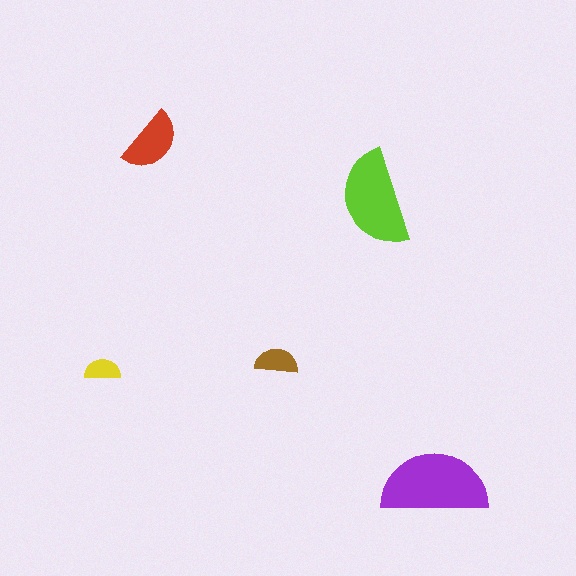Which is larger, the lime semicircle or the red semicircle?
The lime one.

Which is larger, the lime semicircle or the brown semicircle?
The lime one.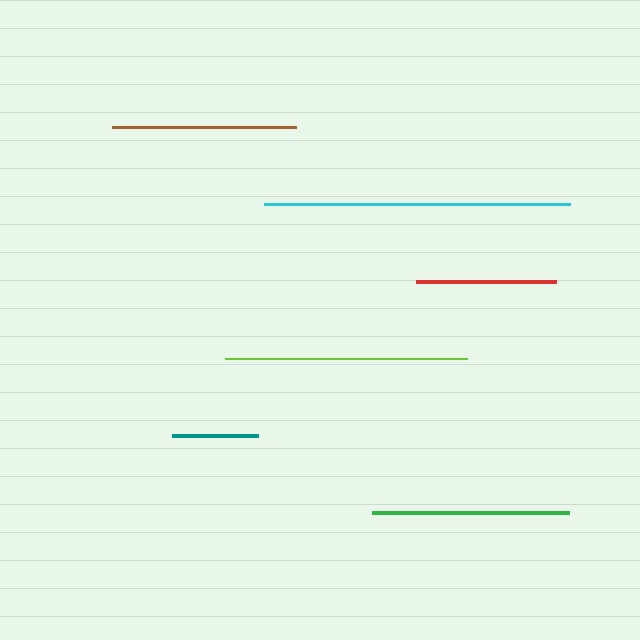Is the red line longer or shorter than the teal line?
The red line is longer than the teal line.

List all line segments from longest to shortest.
From longest to shortest: cyan, lime, green, brown, red, teal.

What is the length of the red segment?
The red segment is approximately 140 pixels long.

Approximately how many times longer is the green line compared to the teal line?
The green line is approximately 2.3 times the length of the teal line.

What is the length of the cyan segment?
The cyan segment is approximately 306 pixels long.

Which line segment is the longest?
The cyan line is the longest at approximately 306 pixels.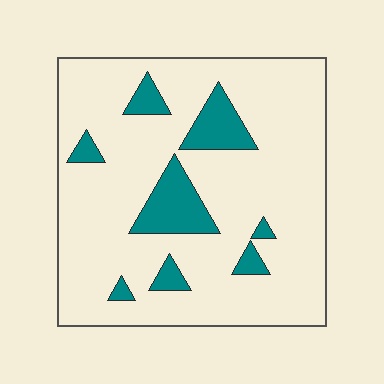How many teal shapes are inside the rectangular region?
8.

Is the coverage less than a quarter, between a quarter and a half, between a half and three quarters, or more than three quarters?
Less than a quarter.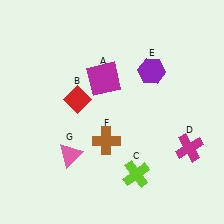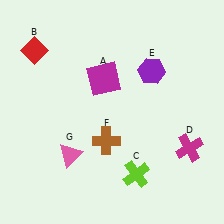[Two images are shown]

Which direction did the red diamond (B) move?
The red diamond (B) moved up.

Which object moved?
The red diamond (B) moved up.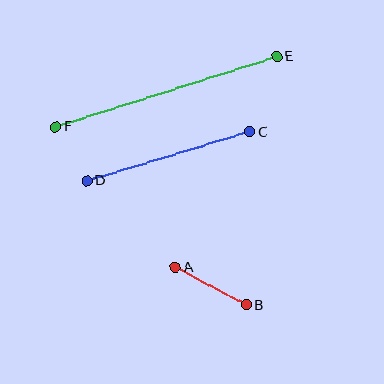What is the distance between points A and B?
The distance is approximately 80 pixels.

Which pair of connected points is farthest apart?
Points E and F are farthest apart.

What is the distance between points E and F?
The distance is approximately 233 pixels.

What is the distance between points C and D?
The distance is approximately 170 pixels.